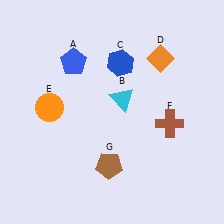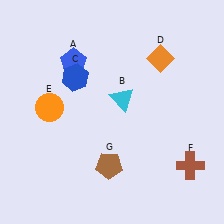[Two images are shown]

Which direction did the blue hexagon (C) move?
The blue hexagon (C) moved left.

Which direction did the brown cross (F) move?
The brown cross (F) moved down.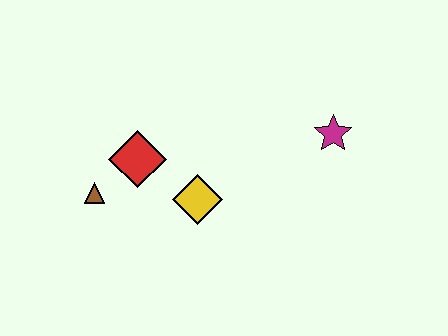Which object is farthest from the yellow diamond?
The magenta star is farthest from the yellow diamond.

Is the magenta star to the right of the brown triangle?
Yes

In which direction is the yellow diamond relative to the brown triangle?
The yellow diamond is to the right of the brown triangle.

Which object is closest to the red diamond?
The brown triangle is closest to the red diamond.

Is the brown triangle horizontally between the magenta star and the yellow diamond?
No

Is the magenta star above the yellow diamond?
Yes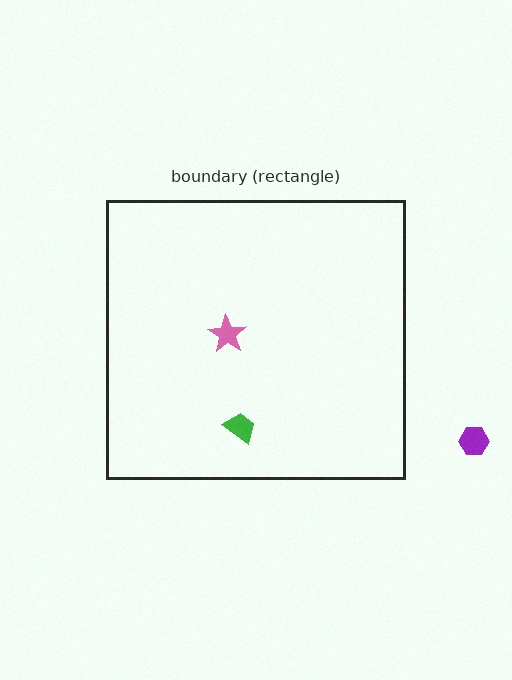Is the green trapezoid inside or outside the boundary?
Inside.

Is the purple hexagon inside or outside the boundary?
Outside.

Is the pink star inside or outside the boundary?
Inside.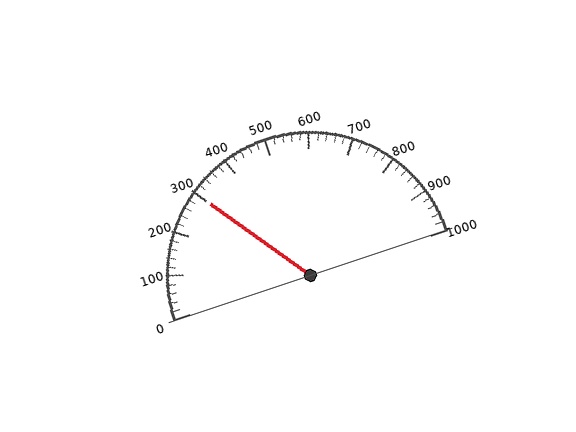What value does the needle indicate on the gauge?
The needle indicates approximately 300.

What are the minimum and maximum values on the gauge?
The gauge ranges from 0 to 1000.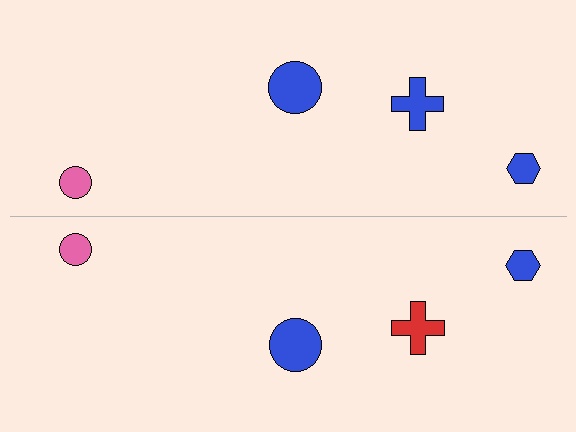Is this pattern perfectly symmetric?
No, the pattern is not perfectly symmetric. The red cross on the bottom side breaks the symmetry — its mirror counterpart is blue.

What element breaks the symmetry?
The red cross on the bottom side breaks the symmetry — its mirror counterpart is blue.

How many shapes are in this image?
There are 8 shapes in this image.